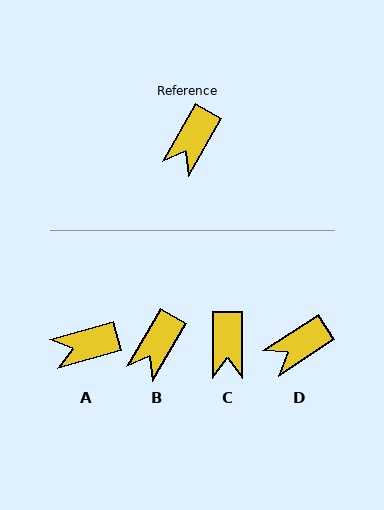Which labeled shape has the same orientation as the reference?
B.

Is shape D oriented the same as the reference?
No, it is off by about 27 degrees.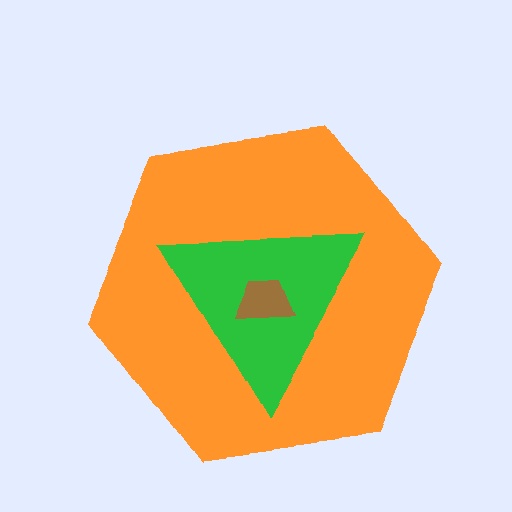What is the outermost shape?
The orange hexagon.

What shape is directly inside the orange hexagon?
The green triangle.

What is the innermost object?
The brown trapezoid.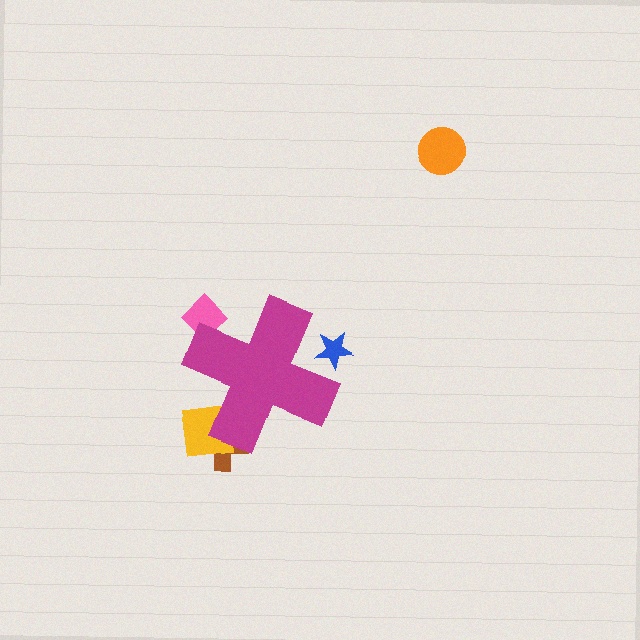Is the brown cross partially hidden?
Yes, the brown cross is partially hidden behind the magenta cross.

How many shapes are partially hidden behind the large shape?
4 shapes are partially hidden.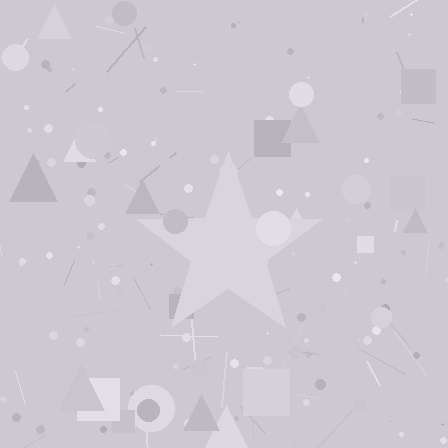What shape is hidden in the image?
A star is hidden in the image.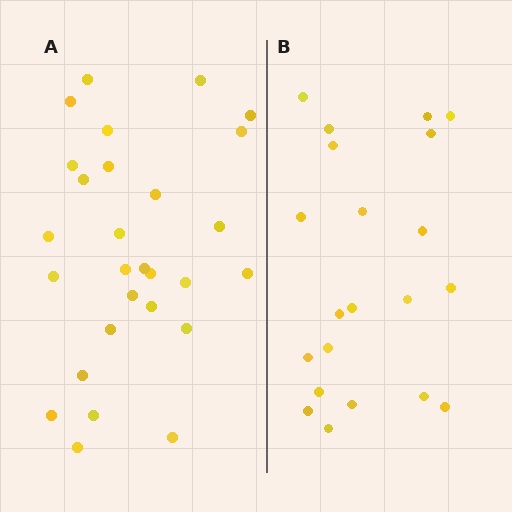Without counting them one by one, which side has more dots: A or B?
Region A (the left region) has more dots.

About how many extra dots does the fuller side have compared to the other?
Region A has roughly 8 or so more dots than region B.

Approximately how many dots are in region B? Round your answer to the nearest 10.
About 20 dots. (The exact count is 21, which rounds to 20.)